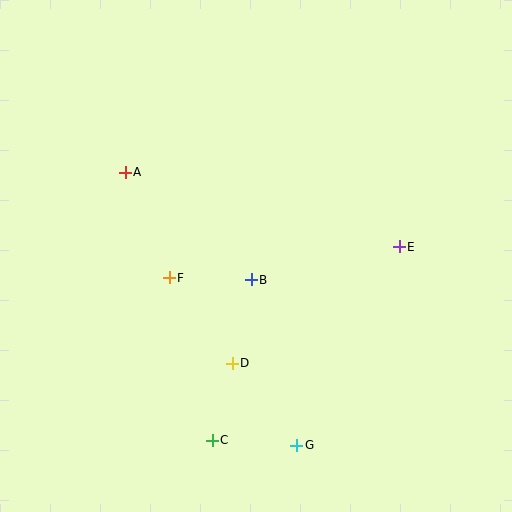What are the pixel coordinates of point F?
Point F is at (169, 278).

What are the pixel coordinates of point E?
Point E is at (399, 247).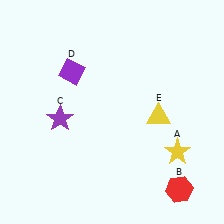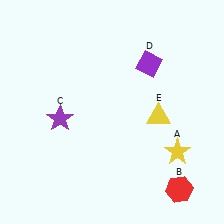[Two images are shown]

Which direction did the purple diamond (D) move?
The purple diamond (D) moved right.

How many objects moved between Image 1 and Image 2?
1 object moved between the two images.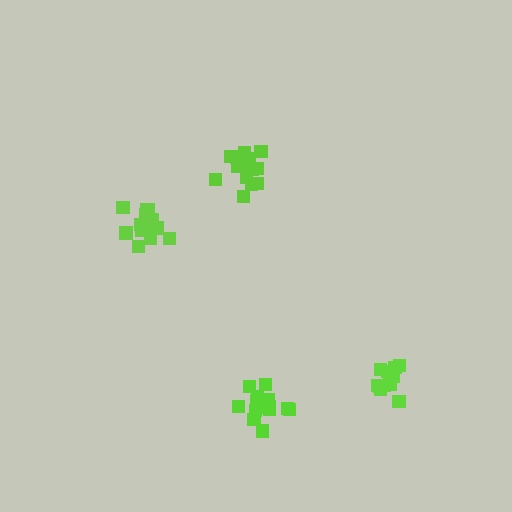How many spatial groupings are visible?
There are 4 spatial groupings.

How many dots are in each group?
Group 1: 14 dots, Group 2: 11 dots, Group 3: 15 dots, Group 4: 15 dots (55 total).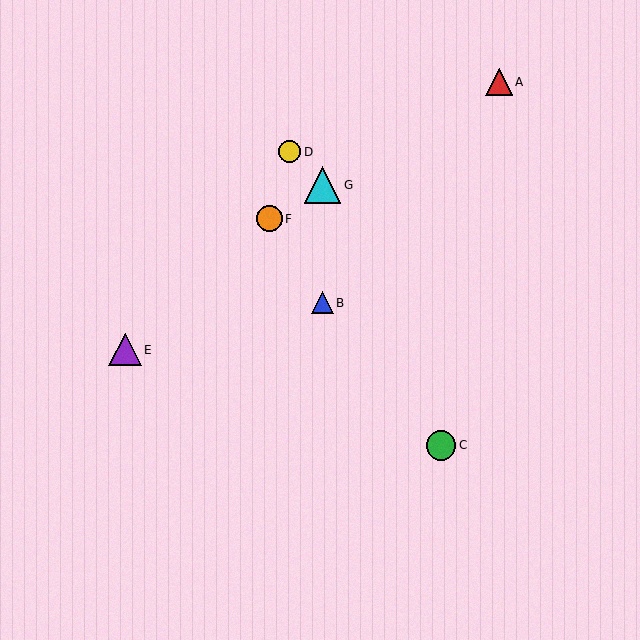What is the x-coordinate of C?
Object C is at x≈441.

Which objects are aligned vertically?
Objects B, G are aligned vertically.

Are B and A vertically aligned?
No, B is at x≈323 and A is at x≈499.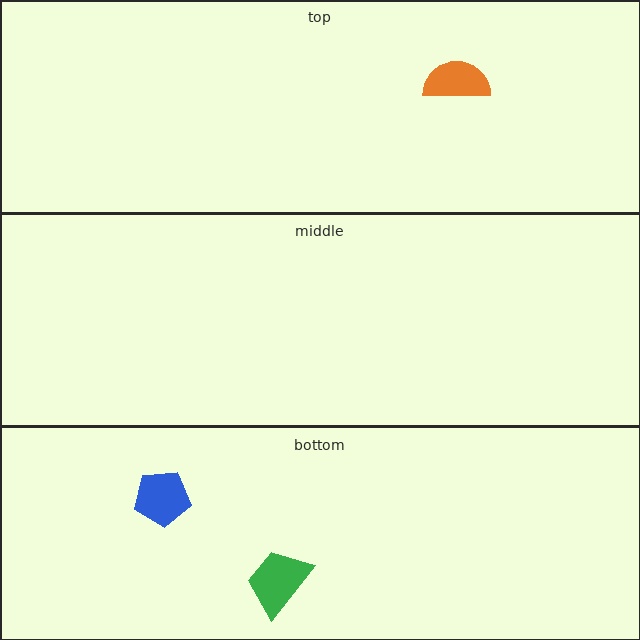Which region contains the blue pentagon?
The bottom region.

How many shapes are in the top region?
1.